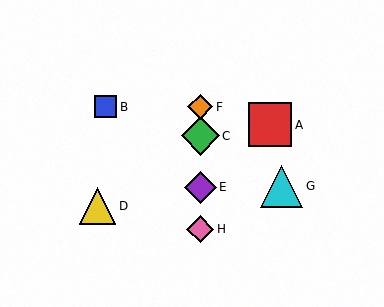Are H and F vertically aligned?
Yes, both are at x≈200.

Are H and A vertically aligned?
No, H is at x≈200 and A is at x≈270.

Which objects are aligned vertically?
Objects C, E, F, H are aligned vertically.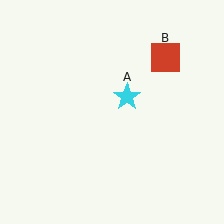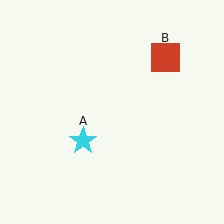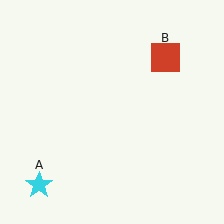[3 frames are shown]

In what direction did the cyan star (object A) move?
The cyan star (object A) moved down and to the left.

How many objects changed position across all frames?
1 object changed position: cyan star (object A).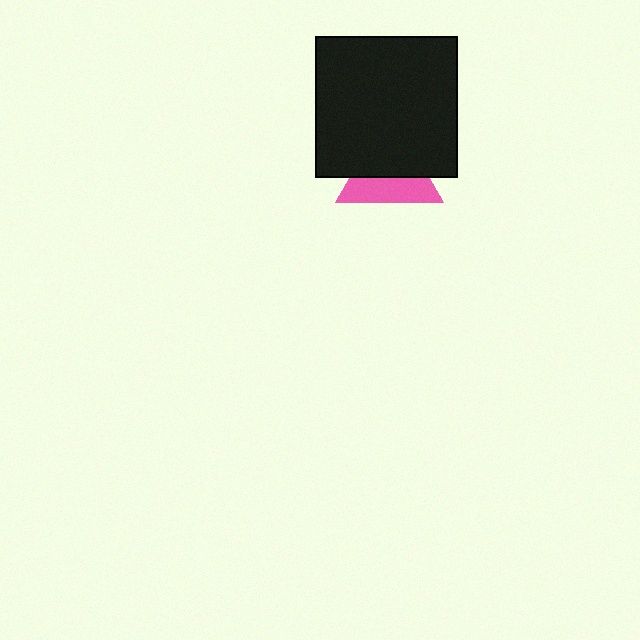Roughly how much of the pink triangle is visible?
About half of it is visible (roughly 47%).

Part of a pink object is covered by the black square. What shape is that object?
It is a triangle.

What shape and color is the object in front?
The object in front is a black square.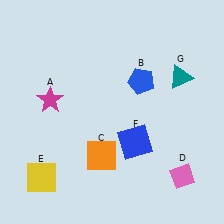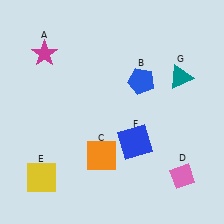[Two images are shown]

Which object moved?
The magenta star (A) moved up.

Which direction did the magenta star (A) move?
The magenta star (A) moved up.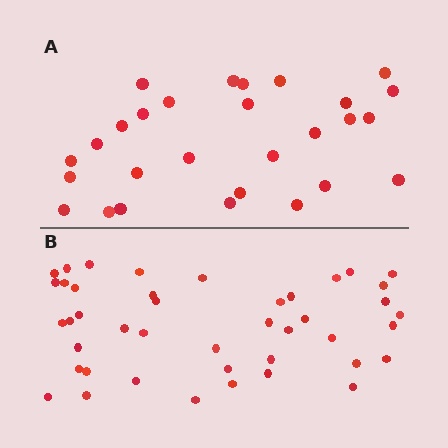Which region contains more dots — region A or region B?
Region B (the bottom region) has more dots.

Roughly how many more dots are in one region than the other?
Region B has approximately 15 more dots than region A.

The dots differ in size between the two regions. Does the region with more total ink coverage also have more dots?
No. Region A has more total ink coverage because its dots are larger, but region B actually contains more individual dots. Total area can be misleading — the number of items is what matters here.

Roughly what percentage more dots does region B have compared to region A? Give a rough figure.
About 55% more.